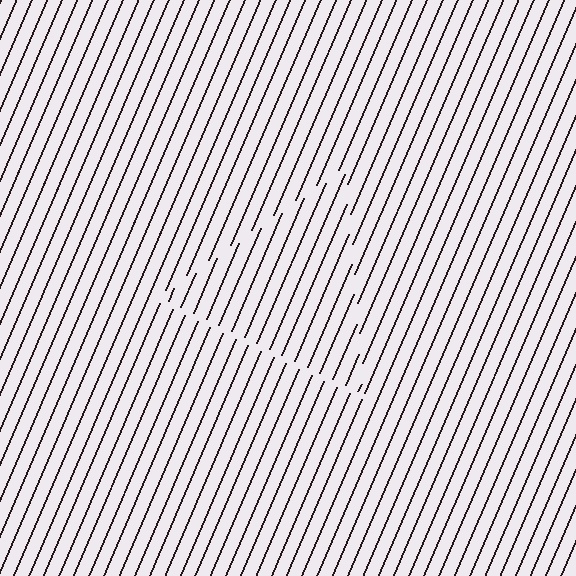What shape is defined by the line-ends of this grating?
An illusory triangle. The interior of the shape contains the same grating, shifted by half a period — the contour is defined by the phase discontinuity where line-ends from the inner and outer gratings abut.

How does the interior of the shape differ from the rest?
The interior of the shape contains the same grating, shifted by half a period — the contour is defined by the phase discontinuity where line-ends from the inner and outer gratings abut.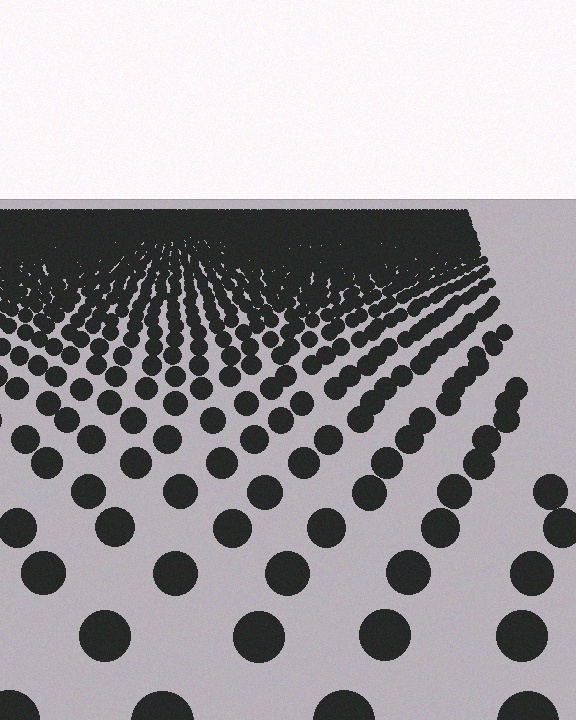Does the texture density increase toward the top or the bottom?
Density increases toward the top.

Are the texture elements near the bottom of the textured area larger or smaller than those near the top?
Larger. Near the bottom, elements are closer to the viewer and appear at a bigger on-screen size.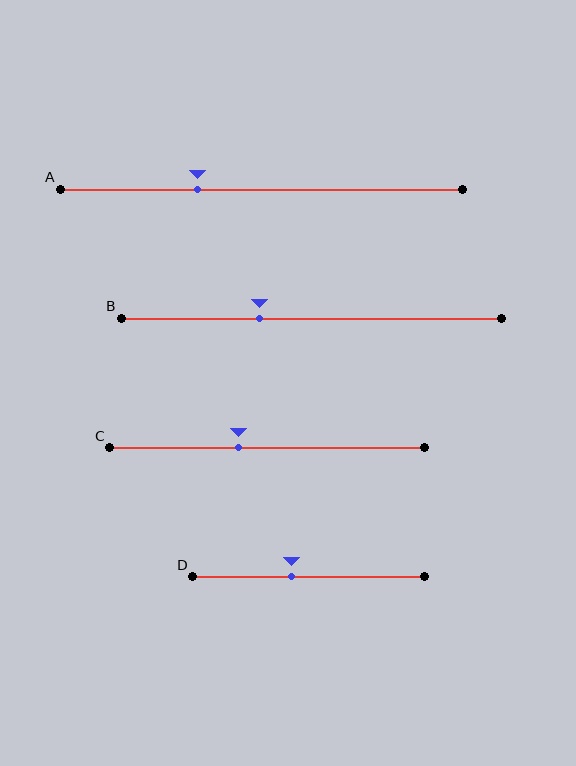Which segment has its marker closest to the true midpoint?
Segment D has its marker closest to the true midpoint.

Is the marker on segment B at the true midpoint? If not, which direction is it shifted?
No, the marker on segment B is shifted to the left by about 14% of the segment length.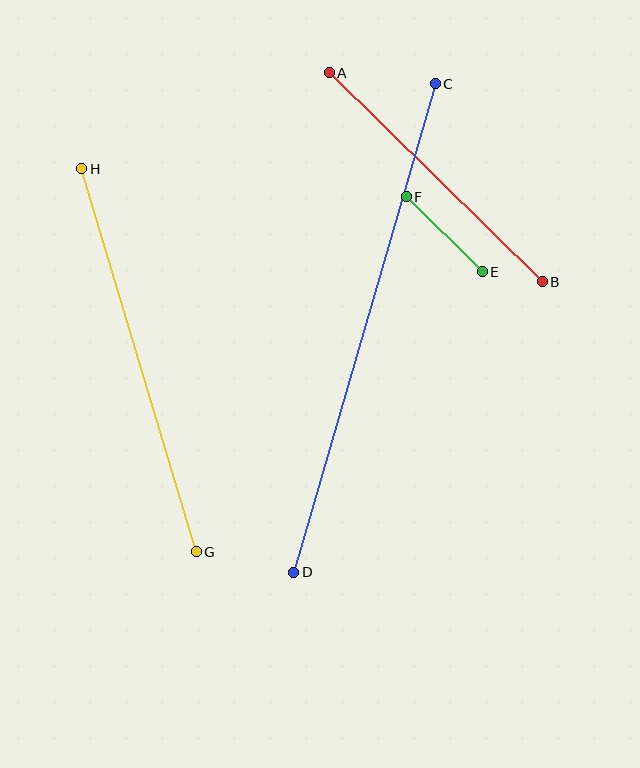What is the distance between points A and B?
The distance is approximately 298 pixels.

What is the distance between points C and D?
The distance is approximately 509 pixels.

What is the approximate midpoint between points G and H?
The midpoint is at approximately (139, 360) pixels.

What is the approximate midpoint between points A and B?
The midpoint is at approximately (436, 177) pixels.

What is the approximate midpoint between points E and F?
The midpoint is at approximately (444, 234) pixels.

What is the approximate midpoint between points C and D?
The midpoint is at approximately (364, 328) pixels.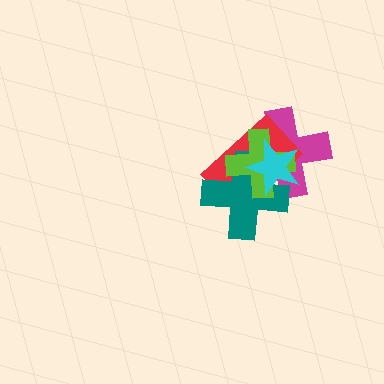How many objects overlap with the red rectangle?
4 objects overlap with the red rectangle.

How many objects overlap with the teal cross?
4 objects overlap with the teal cross.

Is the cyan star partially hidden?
No, no other shape covers it.